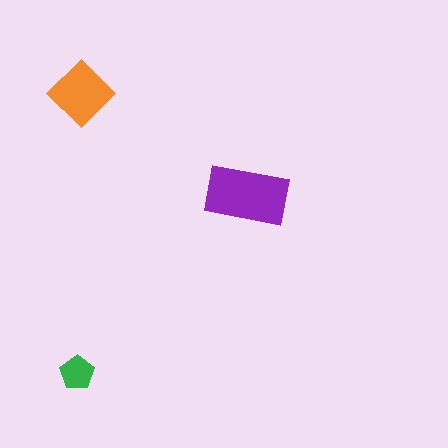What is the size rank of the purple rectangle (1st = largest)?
1st.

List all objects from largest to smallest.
The purple rectangle, the orange diamond, the green pentagon.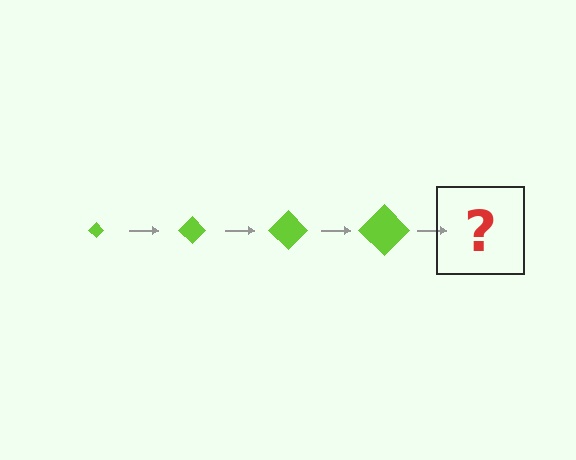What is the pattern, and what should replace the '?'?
The pattern is that the diamond gets progressively larger each step. The '?' should be a lime diamond, larger than the previous one.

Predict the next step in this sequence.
The next step is a lime diamond, larger than the previous one.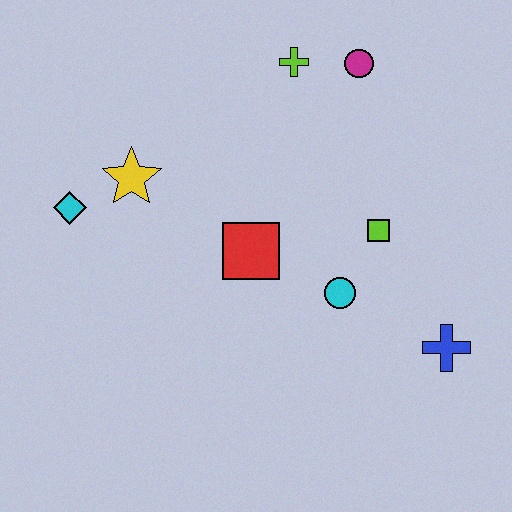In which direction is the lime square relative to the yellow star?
The lime square is to the right of the yellow star.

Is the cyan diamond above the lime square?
Yes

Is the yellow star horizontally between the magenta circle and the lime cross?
No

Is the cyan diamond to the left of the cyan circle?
Yes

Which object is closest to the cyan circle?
The lime square is closest to the cyan circle.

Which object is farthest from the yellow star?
The blue cross is farthest from the yellow star.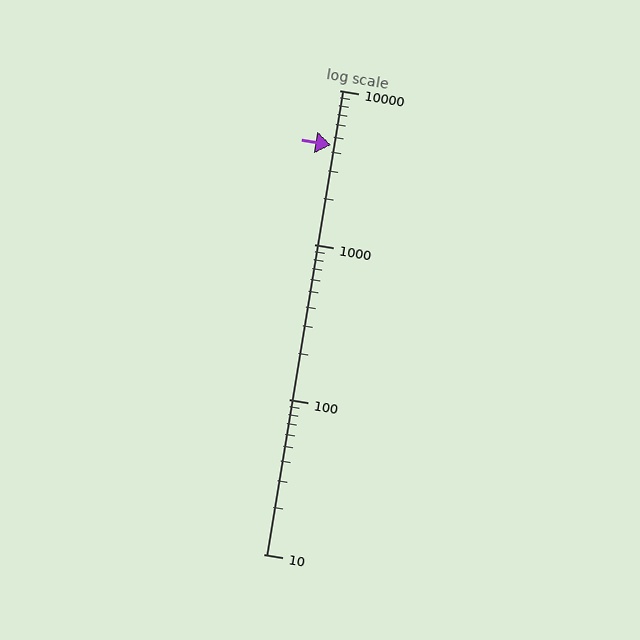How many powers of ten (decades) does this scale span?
The scale spans 3 decades, from 10 to 10000.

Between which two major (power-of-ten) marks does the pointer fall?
The pointer is between 1000 and 10000.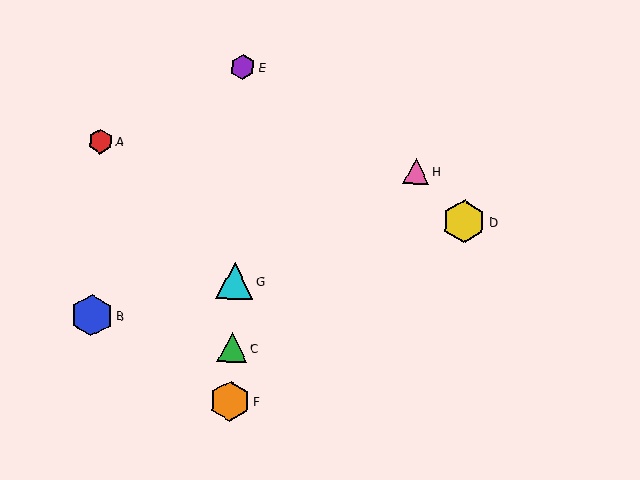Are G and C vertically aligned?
Yes, both are at x≈234.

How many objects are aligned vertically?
4 objects (C, E, F, G) are aligned vertically.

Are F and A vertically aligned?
No, F is at x≈230 and A is at x≈101.